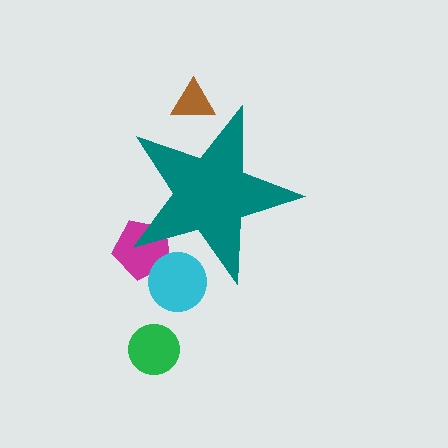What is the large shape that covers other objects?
A teal star.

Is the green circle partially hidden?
No, the green circle is fully visible.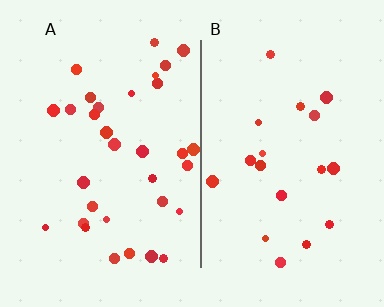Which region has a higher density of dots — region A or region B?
A (the left).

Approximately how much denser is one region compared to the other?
Approximately 1.7× — region A over region B.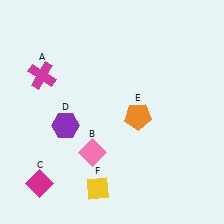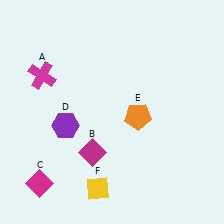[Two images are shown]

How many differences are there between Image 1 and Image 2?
There is 1 difference between the two images.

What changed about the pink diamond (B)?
In Image 1, B is pink. In Image 2, it changed to magenta.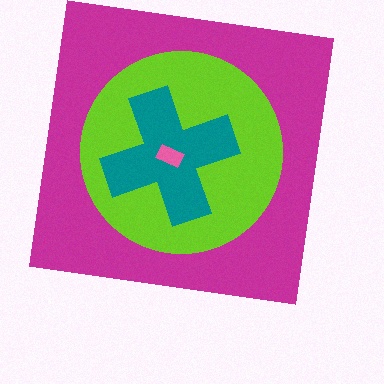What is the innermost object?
The pink rectangle.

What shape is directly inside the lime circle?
The teal cross.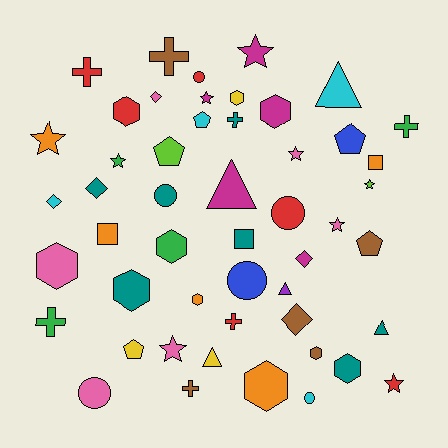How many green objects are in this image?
There are 4 green objects.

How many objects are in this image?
There are 50 objects.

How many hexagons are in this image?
There are 10 hexagons.